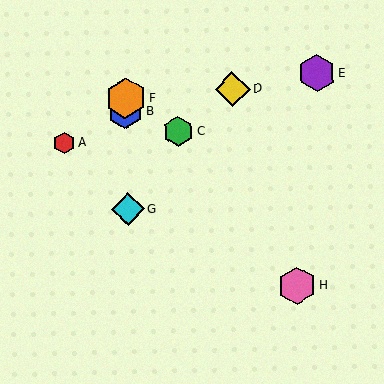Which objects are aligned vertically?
Objects B, F, G are aligned vertically.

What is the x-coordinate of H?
Object H is at x≈297.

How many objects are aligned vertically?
3 objects (B, F, G) are aligned vertically.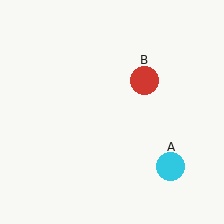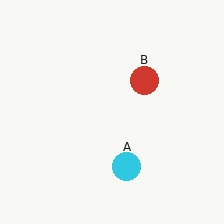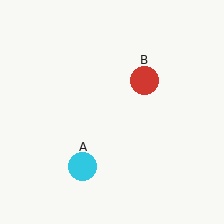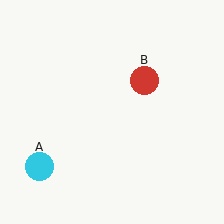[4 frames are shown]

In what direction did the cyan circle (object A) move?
The cyan circle (object A) moved left.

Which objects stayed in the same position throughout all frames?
Red circle (object B) remained stationary.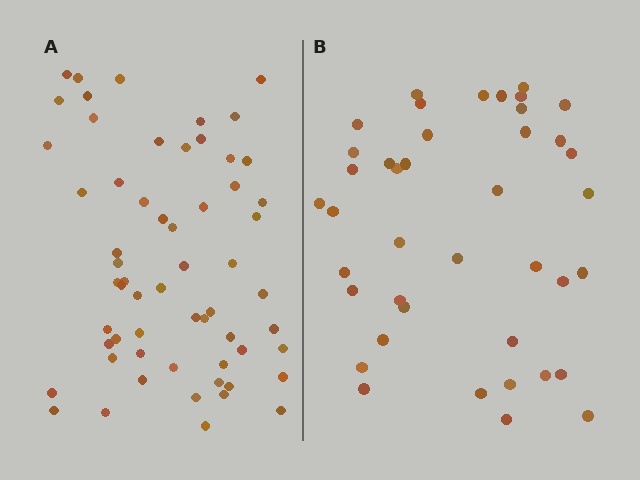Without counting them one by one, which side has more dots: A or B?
Region A (the left region) has more dots.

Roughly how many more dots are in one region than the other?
Region A has approximately 20 more dots than region B.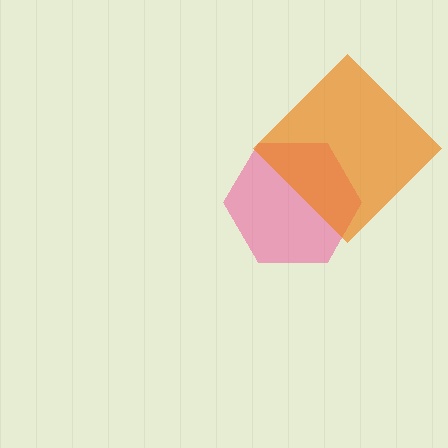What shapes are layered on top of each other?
The layered shapes are: a pink hexagon, an orange diamond.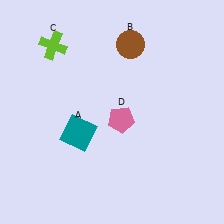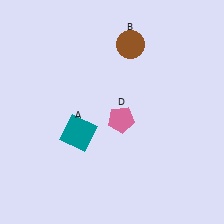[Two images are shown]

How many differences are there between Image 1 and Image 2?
There is 1 difference between the two images.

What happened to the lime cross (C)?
The lime cross (C) was removed in Image 2. It was in the top-left area of Image 1.